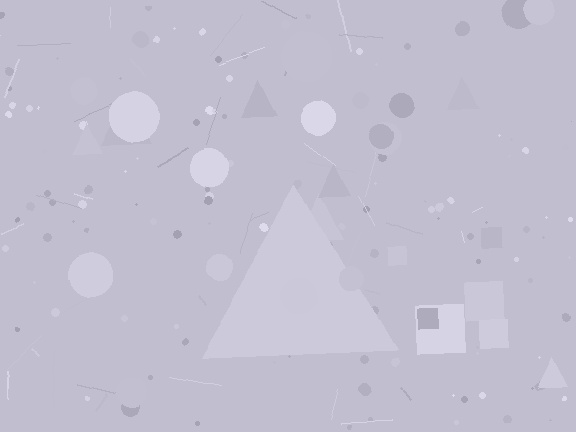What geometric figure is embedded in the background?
A triangle is embedded in the background.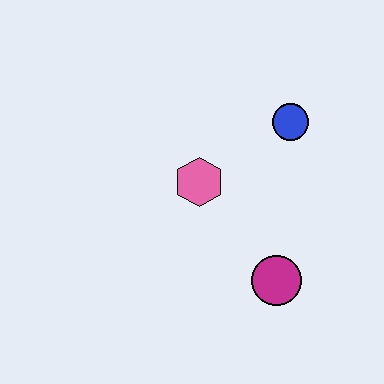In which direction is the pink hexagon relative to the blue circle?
The pink hexagon is to the left of the blue circle.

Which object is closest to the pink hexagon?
The blue circle is closest to the pink hexagon.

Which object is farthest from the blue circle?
The magenta circle is farthest from the blue circle.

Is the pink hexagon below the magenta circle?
No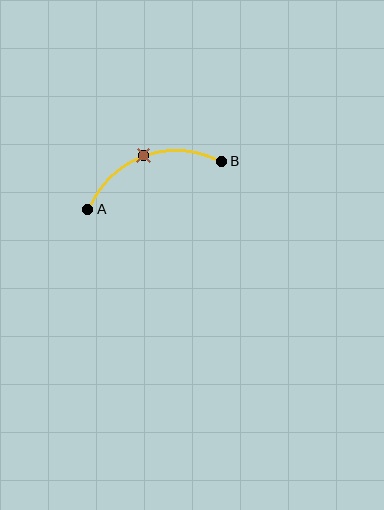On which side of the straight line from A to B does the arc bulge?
The arc bulges above the straight line connecting A and B.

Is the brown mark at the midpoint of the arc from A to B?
Yes. The brown mark lies on the arc at equal arc-length from both A and B — it is the arc midpoint.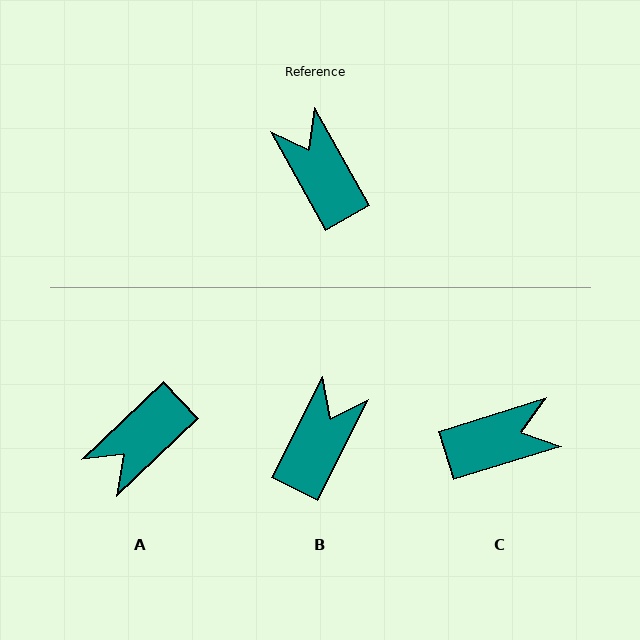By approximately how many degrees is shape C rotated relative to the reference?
Approximately 102 degrees clockwise.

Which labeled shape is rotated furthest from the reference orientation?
A, about 104 degrees away.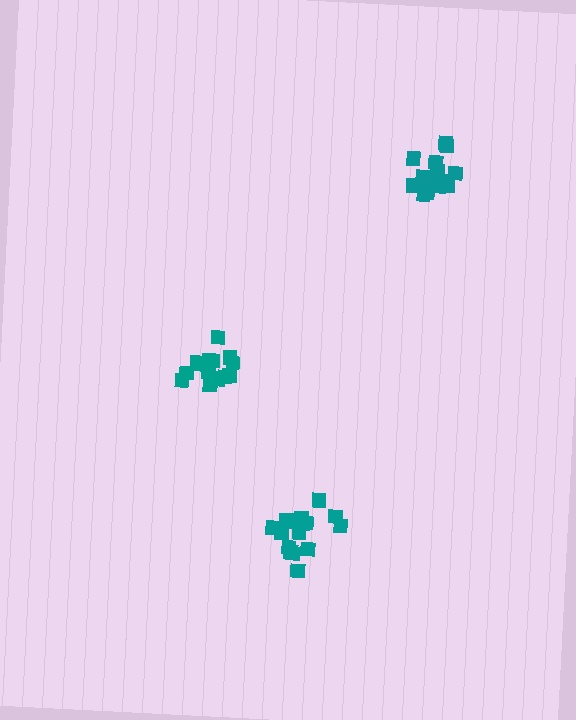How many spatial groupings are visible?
There are 3 spatial groupings.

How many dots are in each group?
Group 1: 17 dots, Group 2: 16 dots, Group 3: 16 dots (49 total).